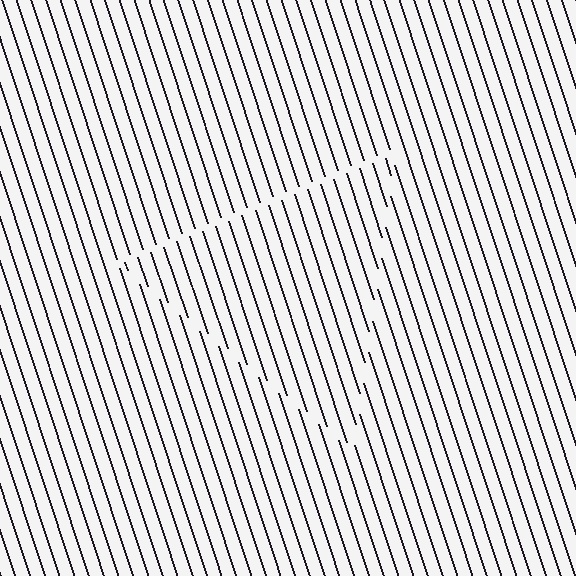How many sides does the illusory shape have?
3 sides — the line-ends trace a triangle.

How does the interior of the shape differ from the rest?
The interior of the shape contains the same grating, shifted by half a period — the contour is defined by the phase discontinuity where line-ends from the inner and outer gratings abut.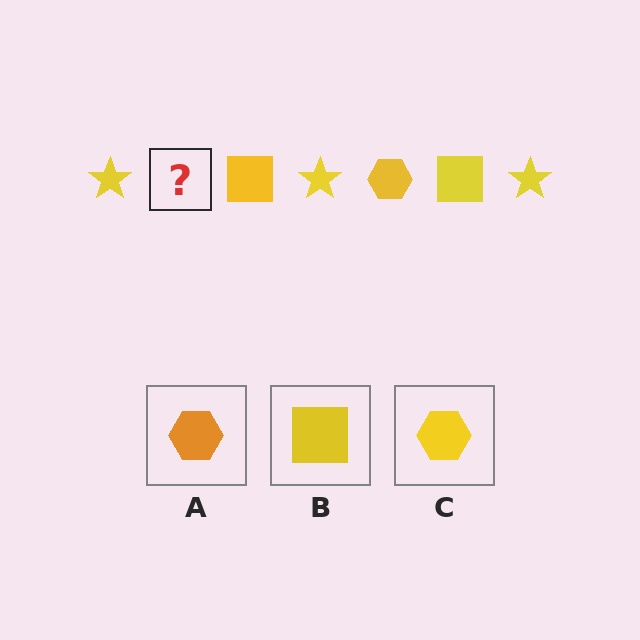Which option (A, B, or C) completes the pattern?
C.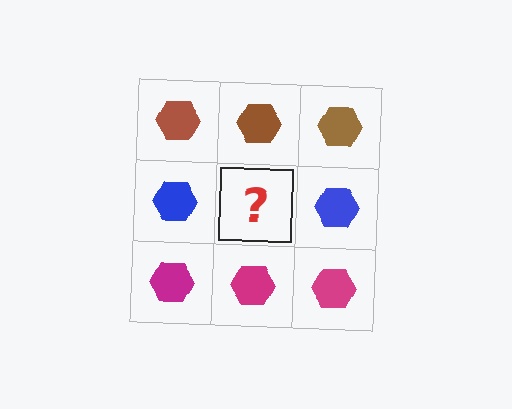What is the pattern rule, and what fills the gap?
The rule is that each row has a consistent color. The gap should be filled with a blue hexagon.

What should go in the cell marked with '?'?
The missing cell should contain a blue hexagon.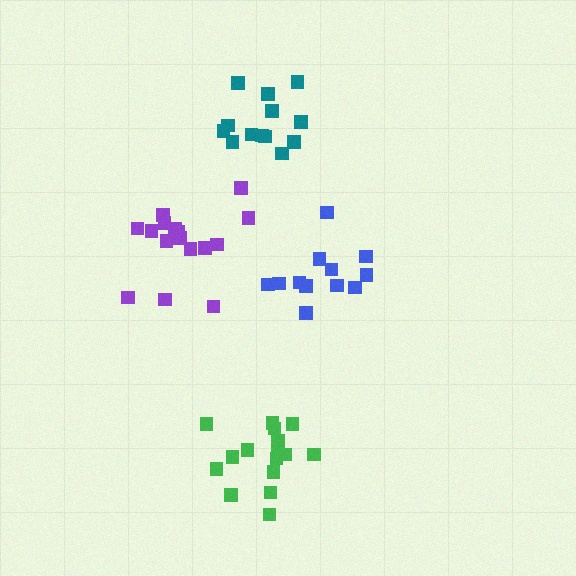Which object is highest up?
The teal cluster is topmost.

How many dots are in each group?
Group 1: 12 dots, Group 2: 16 dots, Group 3: 16 dots, Group 4: 13 dots (57 total).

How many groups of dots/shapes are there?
There are 4 groups.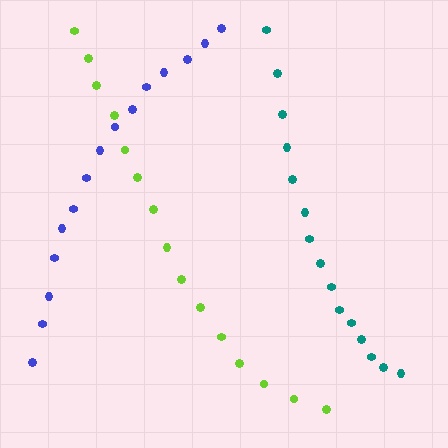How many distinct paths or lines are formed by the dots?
There are 3 distinct paths.